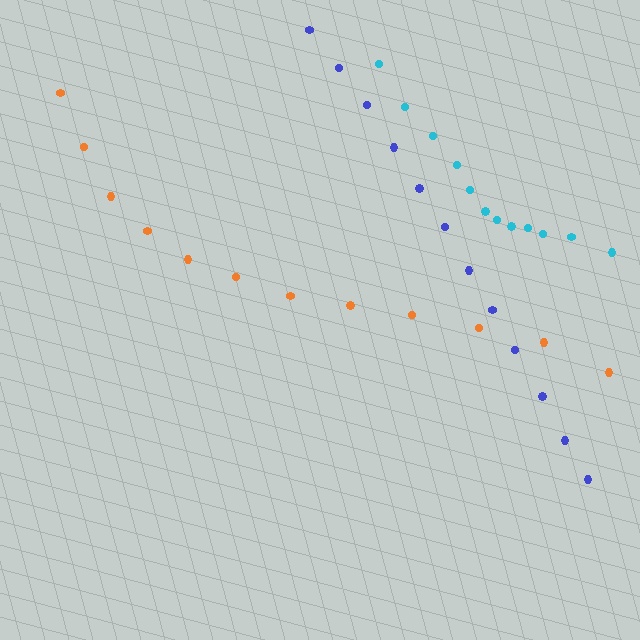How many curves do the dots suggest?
There are 3 distinct paths.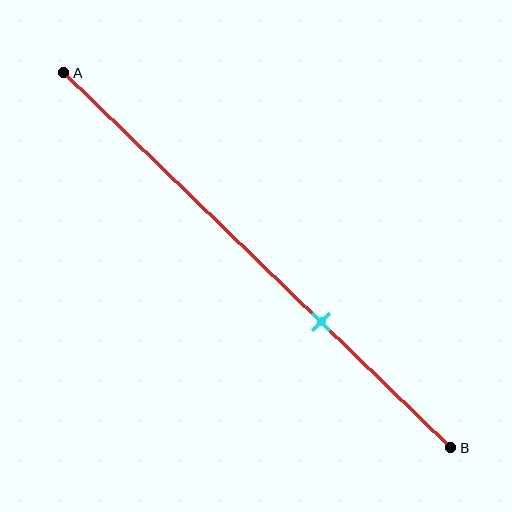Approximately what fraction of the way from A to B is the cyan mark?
The cyan mark is approximately 65% of the way from A to B.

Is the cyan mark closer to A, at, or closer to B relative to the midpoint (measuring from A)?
The cyan mark is closer to point B than the midpoint of segment AB.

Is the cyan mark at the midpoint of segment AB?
No, the mark is at about 65% from A, not at the 50% midpoint.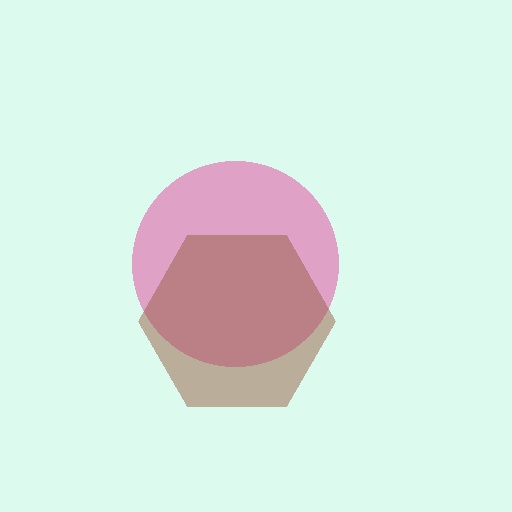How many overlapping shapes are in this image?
There are 2 overlapping shapes in the image.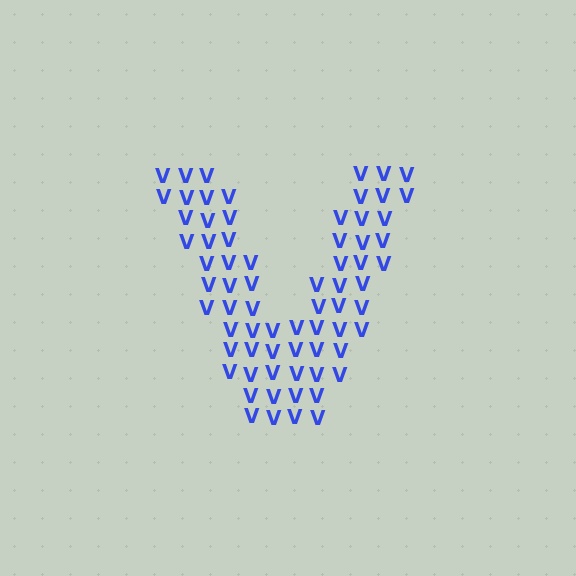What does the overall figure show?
The overall figure shows the letter V.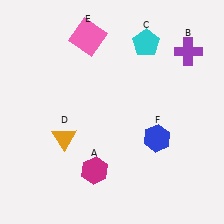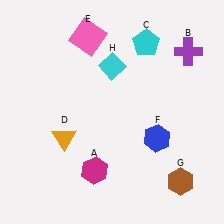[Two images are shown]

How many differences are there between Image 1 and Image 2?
There are 2 differences between the two images.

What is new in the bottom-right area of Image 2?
A brown hexagon (G) was added in the bottom-right area of Image 2.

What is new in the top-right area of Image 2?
A cyan diamond (H) was added in the top-right area of Image 2.